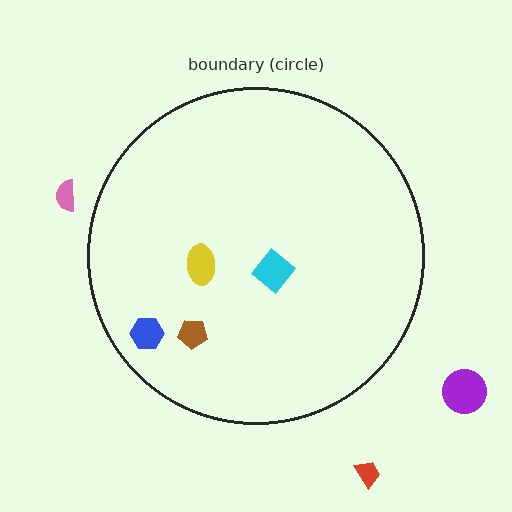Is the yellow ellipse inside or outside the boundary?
Inside.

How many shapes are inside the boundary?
4 inside, 3 outside.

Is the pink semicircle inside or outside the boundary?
Outside.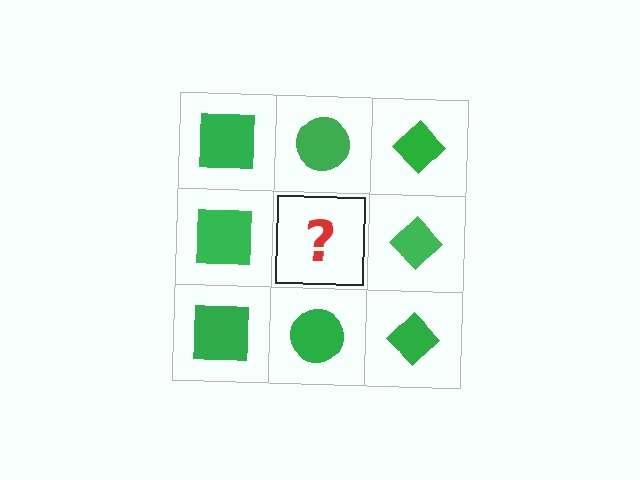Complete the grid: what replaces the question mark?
The question mark should be replaced with a green circle.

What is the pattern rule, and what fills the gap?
The rule is that each column has a consistent shape. The gap should be filled with a green circle.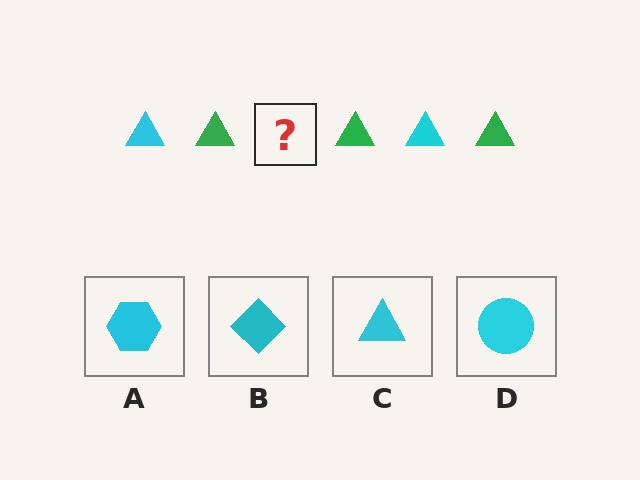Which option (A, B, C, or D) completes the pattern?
C.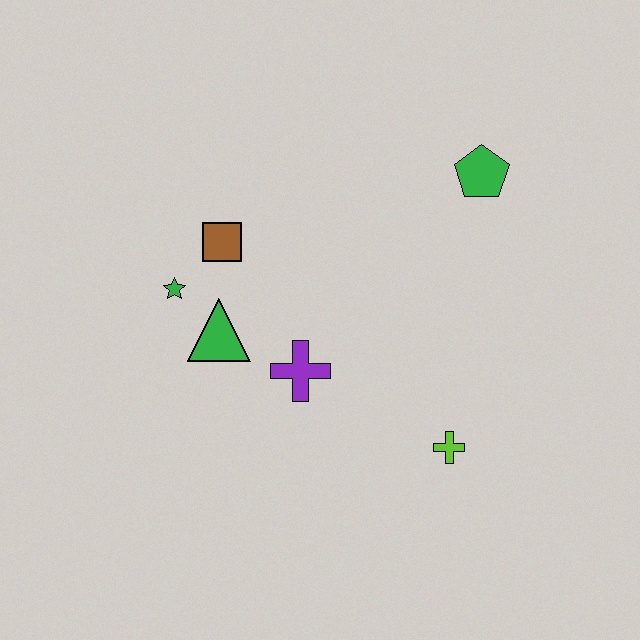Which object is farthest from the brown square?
The lime cross is farthest from the brown square.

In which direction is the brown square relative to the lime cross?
The brown square is to the left of the lime cross.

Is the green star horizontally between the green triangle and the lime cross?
No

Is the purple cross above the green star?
No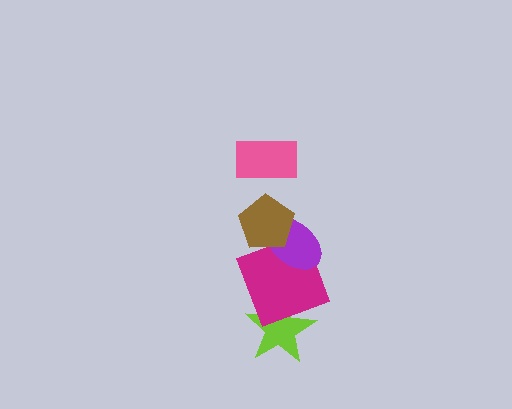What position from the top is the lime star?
The lime star is 5th from the top.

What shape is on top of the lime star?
The magenta square is on top of the lime star.